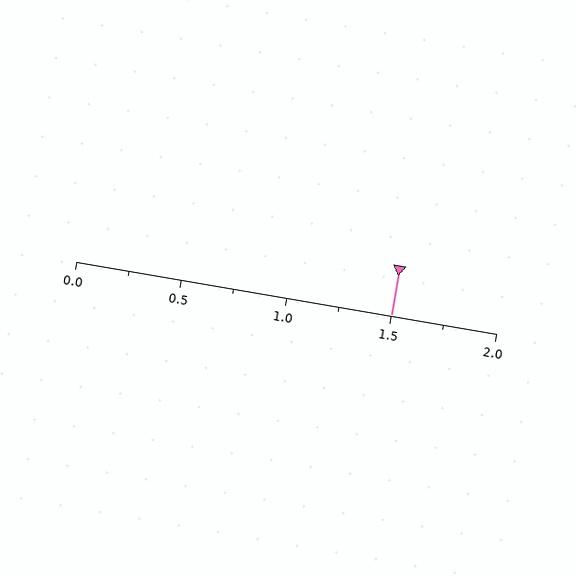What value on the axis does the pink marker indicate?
The marker indicates approximately 1.5.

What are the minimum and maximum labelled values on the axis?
The axis runs from 0.0 to 2.0.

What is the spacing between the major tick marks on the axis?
The major ticks are spaced 0.5 apart.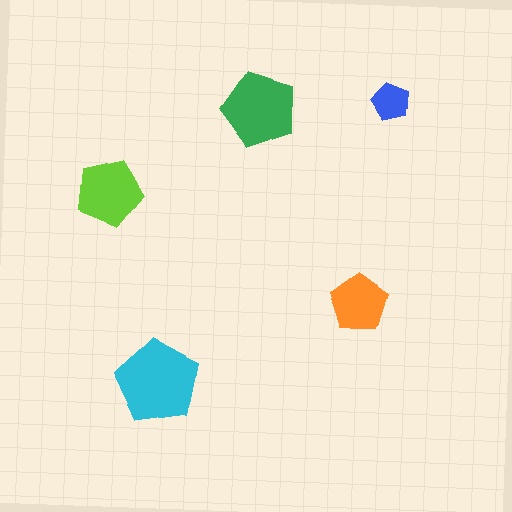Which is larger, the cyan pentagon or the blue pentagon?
The cyan one.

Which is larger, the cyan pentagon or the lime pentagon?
The cyan one.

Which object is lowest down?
The cyan pentagon is bottommost.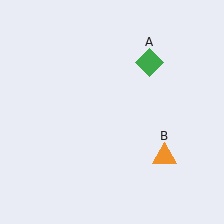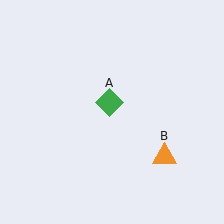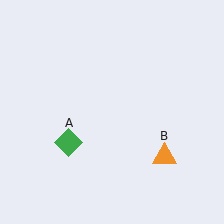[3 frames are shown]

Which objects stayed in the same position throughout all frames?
Orange triangle (object B) remained stationary.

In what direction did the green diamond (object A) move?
The green diamond (object A) moved down and to the left.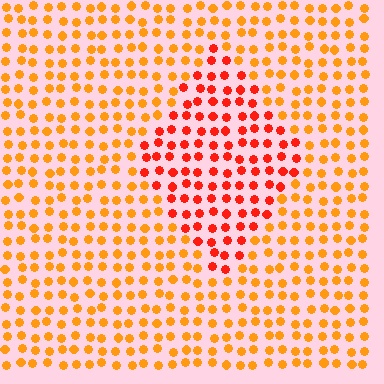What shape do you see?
I see a diamond.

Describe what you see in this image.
The image is filled with small orange elements in a uniform arrangement. A diamond-shaped region is visible where the elements are tinted to a slightly different hue, forming a subtle color boundary.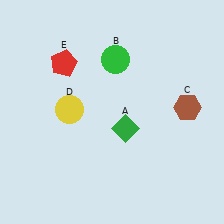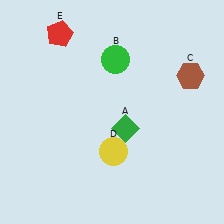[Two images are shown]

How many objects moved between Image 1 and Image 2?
3 objects moved between the two images.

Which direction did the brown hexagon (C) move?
The brown hexagon (C) moved up.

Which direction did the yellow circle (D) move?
The yellow circle (D) moved right.